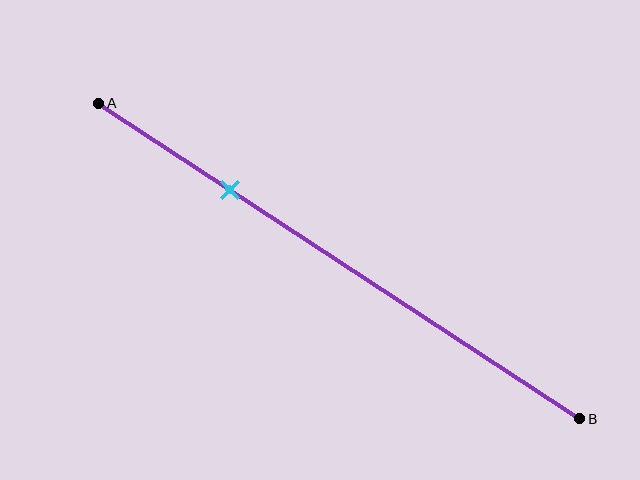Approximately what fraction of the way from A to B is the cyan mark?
The cyan mark is approximately 25% of the way from A to B.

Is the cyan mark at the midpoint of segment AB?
No, the mark is at about 25% from A, not at the 50% midpoint.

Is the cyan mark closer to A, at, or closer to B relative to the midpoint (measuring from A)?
The cyan mark is closer to point A than the midpoint of segment AB.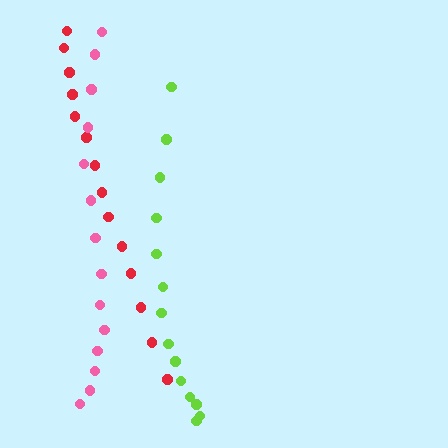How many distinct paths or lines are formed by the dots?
There are 3 distinct paths.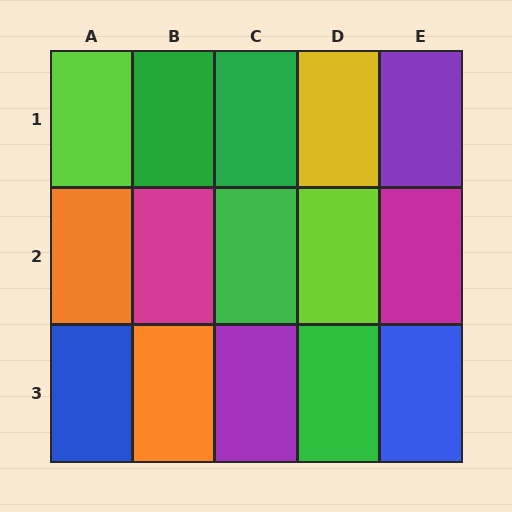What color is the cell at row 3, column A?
Blue.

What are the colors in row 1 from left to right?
Lime, green, green, yellow, purple.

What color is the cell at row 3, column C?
Purple.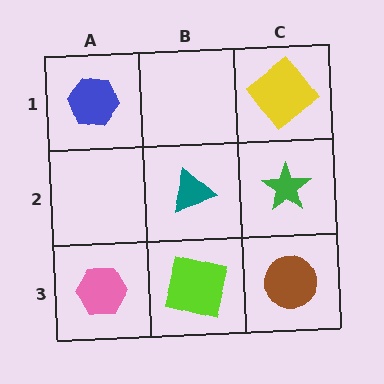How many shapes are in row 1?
2 shapes.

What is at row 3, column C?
A brown circle.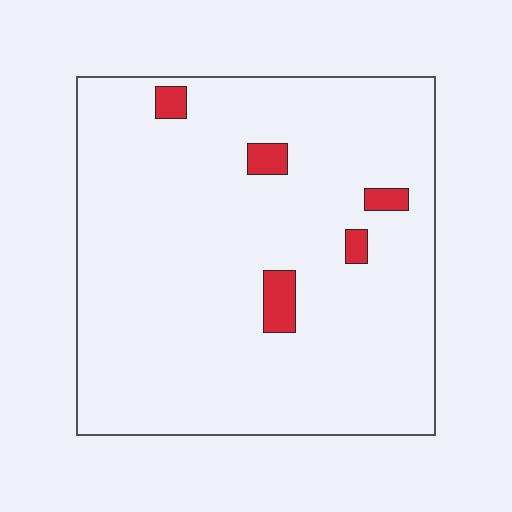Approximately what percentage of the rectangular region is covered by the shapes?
Approximately 5%.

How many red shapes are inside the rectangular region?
5.